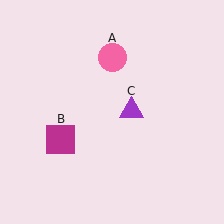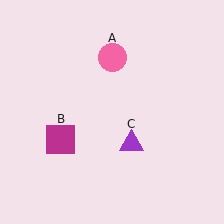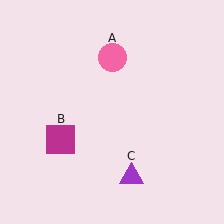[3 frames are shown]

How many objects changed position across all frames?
1 object changed position: purple triangle (object C).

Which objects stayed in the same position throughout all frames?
Pink circle (object A) and magenta square (object B) remained stationary.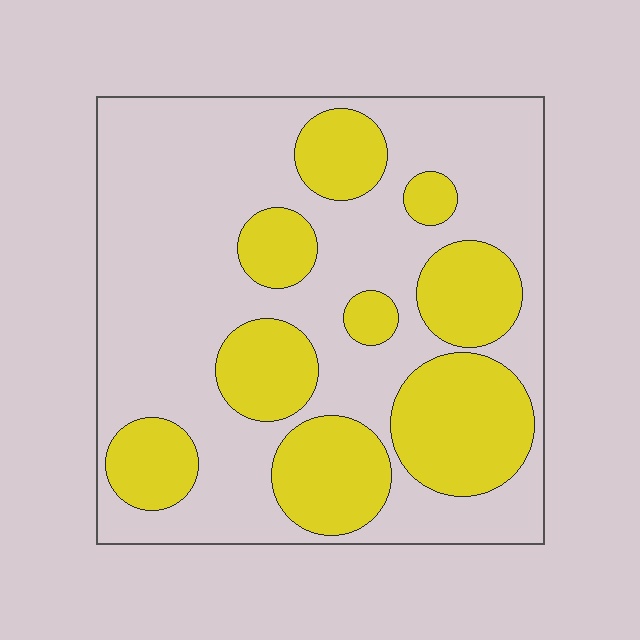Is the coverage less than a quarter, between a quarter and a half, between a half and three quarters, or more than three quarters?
Between a quarter and a half.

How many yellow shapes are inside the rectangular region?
9.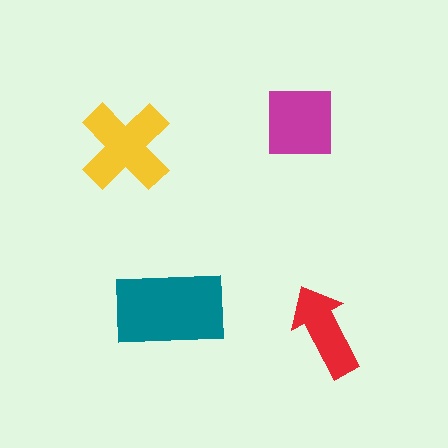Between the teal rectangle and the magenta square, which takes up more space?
The teal rectangle.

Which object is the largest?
The teal rectangle.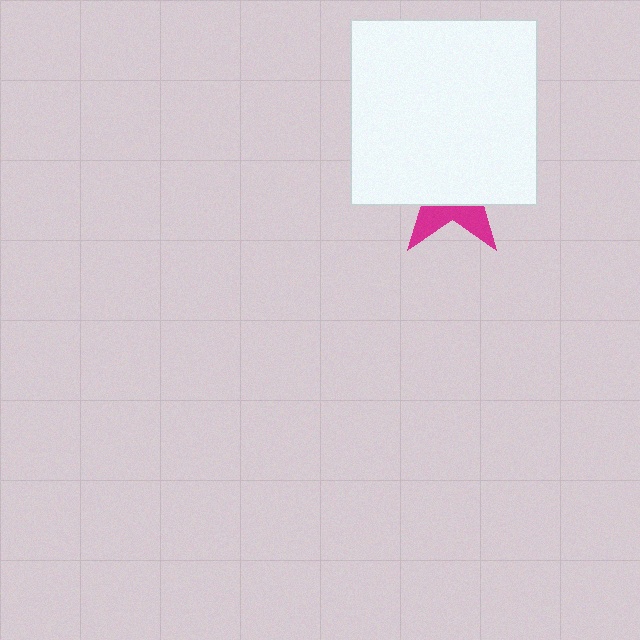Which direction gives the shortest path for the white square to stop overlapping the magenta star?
Moving up gives the shortest separation.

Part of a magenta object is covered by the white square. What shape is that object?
It is a star.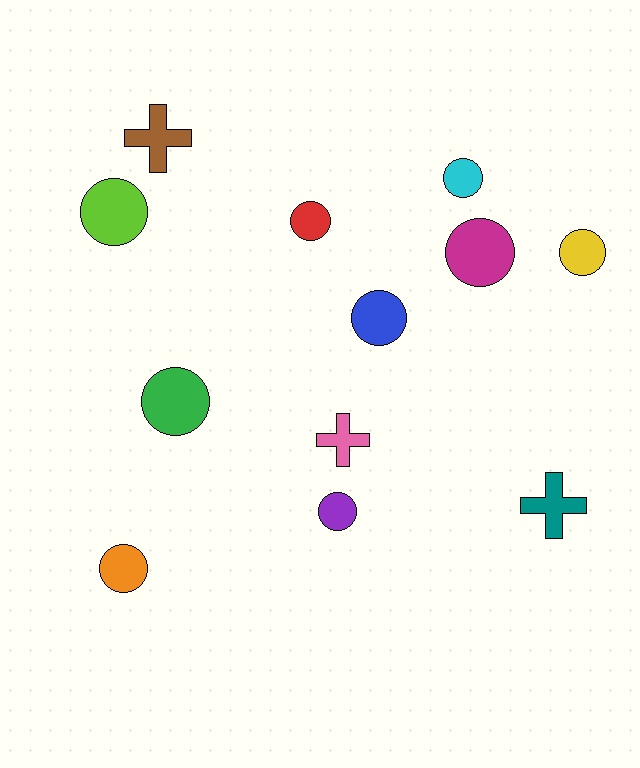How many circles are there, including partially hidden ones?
There are 9 circles.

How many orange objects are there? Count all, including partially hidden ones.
There is 1 orange object.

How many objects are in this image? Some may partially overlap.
There are 12 objects.